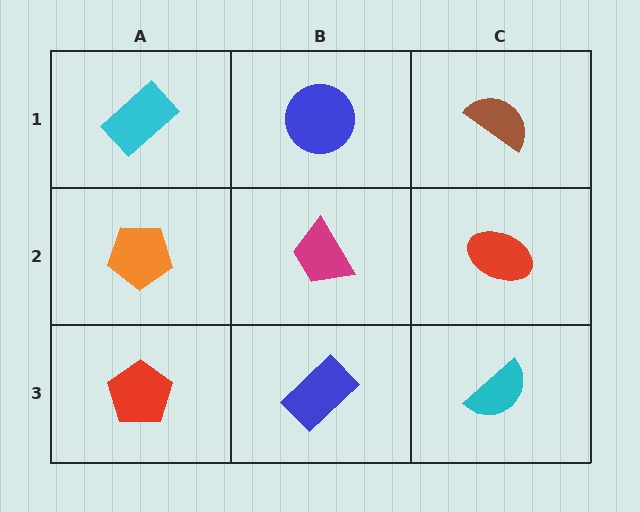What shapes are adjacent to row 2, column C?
A brown semicircle (row 1, column C), a cyan semicircle (row 3, column C), a magenta trapezoid (row 2, column B).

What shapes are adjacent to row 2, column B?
A blue circle (row 1, column B), a blue rectangle (row 3, column B), an orange pentagon (row 2, column A), a red ellipse (row 2, column C).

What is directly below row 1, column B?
A magenta trapezoid.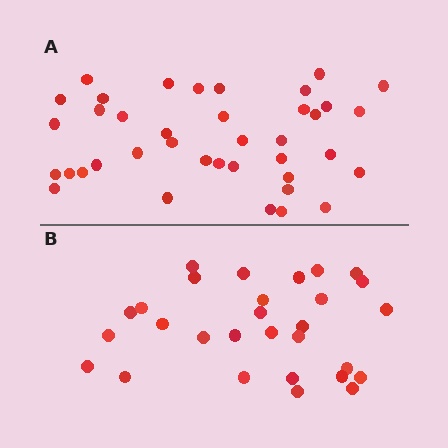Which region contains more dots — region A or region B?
Region A (the top region) has more dots.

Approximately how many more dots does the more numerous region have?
Region A has roughly 10 or so more dots than region B.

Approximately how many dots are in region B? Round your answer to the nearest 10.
About 30 dots. (The exact count is 29, which rounds to 30.)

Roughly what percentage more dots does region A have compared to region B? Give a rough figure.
About 35% more.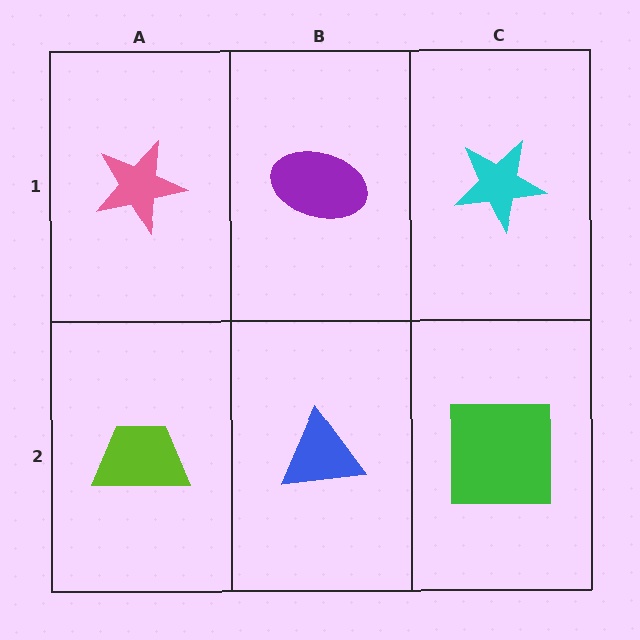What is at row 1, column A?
A pink star.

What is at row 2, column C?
A green square.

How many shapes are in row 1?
3 shapes.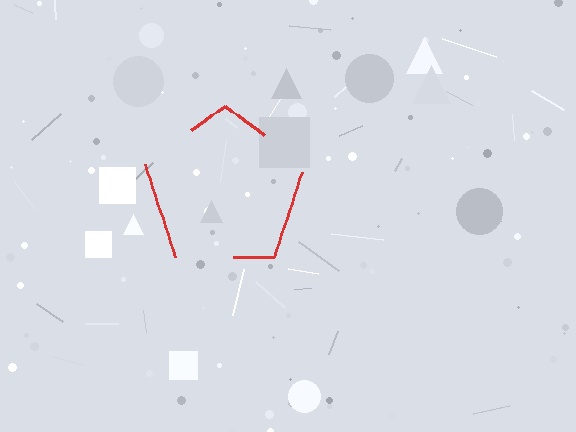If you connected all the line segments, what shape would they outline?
They would outline a pentagon.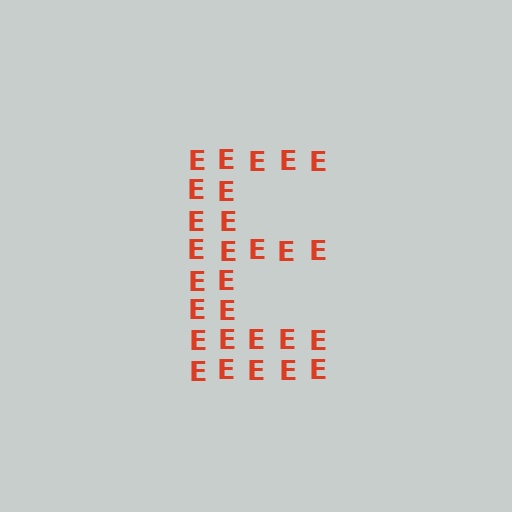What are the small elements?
The small elements are letter E's.